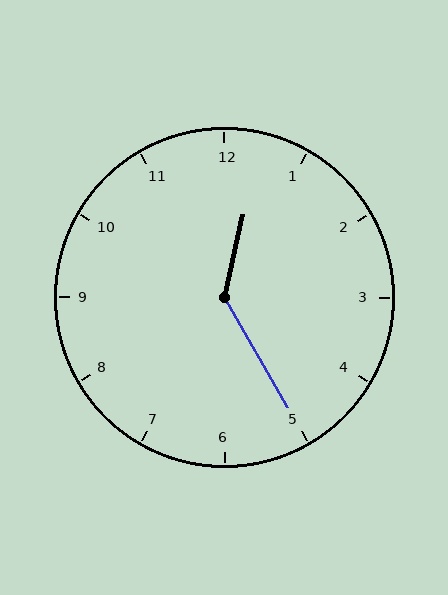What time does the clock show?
12:25.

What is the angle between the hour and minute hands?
Approximately 138 degrees.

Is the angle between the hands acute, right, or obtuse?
It is obtuse.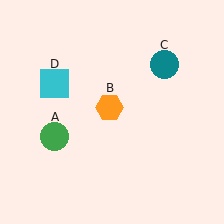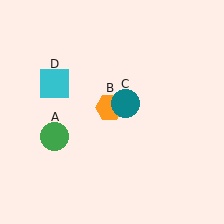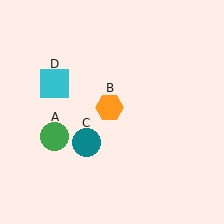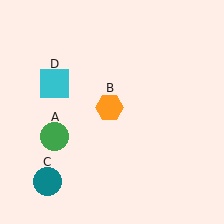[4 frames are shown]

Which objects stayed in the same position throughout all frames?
Green circle (object A) and orange hexagon (object B) and cyan square (object D) remained stationary.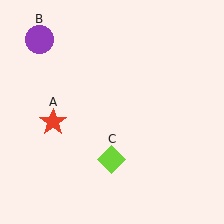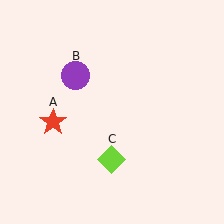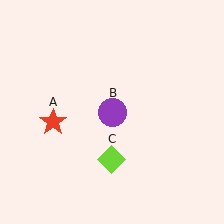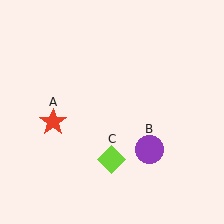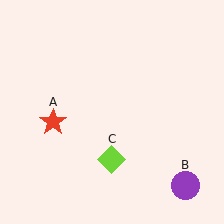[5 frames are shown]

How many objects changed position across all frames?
1 object changed position: purple circle (object B).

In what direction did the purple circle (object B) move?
The purple circle (object B) moved down and to the right.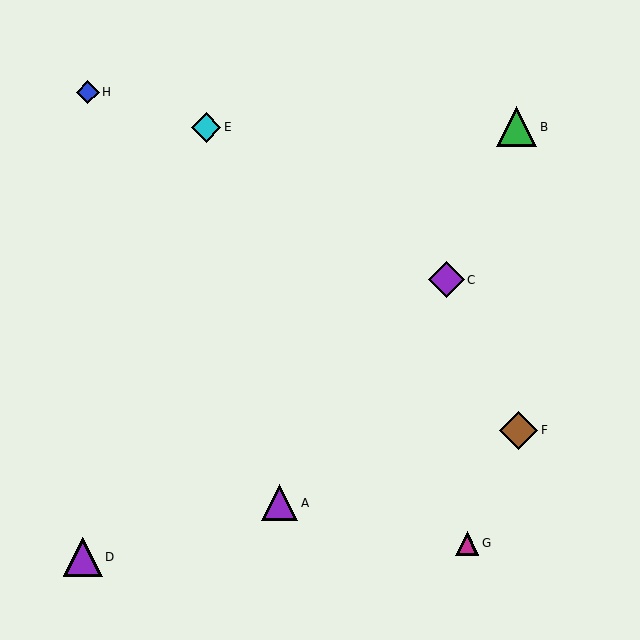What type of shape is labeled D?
Shape D is a purple triangle.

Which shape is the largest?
The green triangle (labeled B) is the largest.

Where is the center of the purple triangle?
The center of the purple triangle is at (83, 557).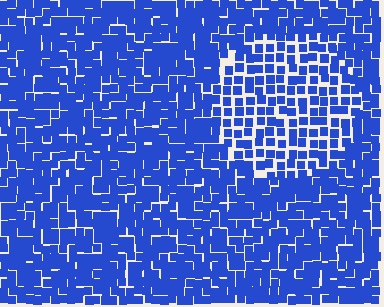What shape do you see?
I see a circle.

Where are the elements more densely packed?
The elements are more densely packed outside the circle boundary.